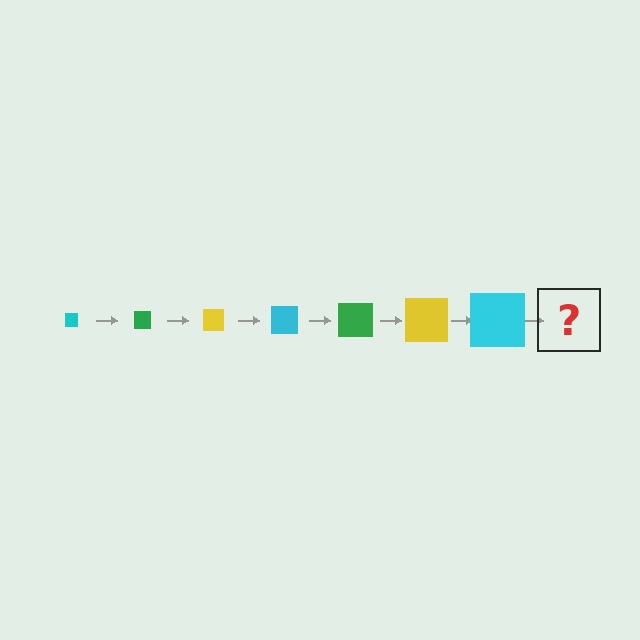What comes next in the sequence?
The next element should be a green square, larger than the previous one.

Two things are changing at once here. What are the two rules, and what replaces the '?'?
The two rules are that the square grows larger each step and the color cycles through cyan, green, and yellow. The '?' should be a green square, larger than the previous one.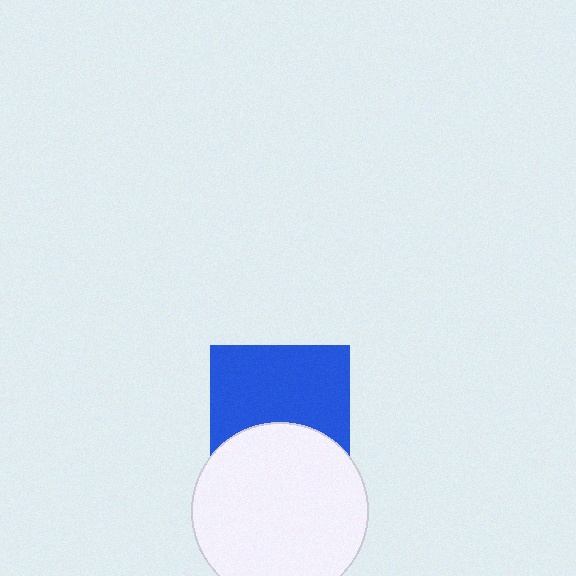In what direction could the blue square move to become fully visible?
The blue square could move up. That would shift it out from behind the white circle entirely.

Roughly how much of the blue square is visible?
About half of it is visible (roughly 63%).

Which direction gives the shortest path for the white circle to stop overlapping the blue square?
Moving down gives the shortest separation.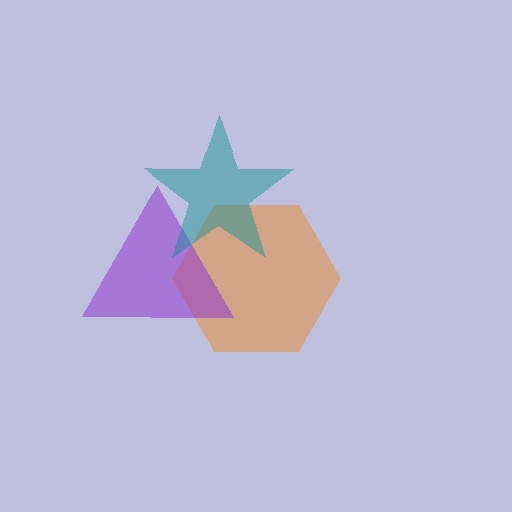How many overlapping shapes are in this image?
There are 3 overlapping shapes in the image.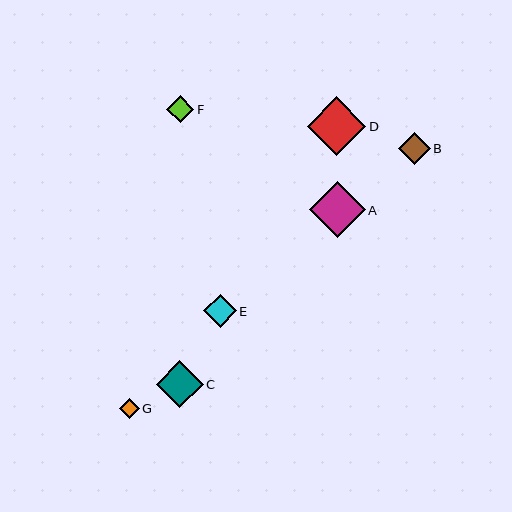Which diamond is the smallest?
Diamond G is the smallest with a size of approximately 20 pixels.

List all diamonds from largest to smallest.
From largest to smallest: D, A, C, E, B, F, G.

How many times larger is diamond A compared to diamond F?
Diamond A is approximately 2.1 times the size of diamond F.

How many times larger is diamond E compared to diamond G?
Diamond E is approximately 1.6 times the size of diamond G.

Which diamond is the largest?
Diamond D is the largest with a size of approximately 59 pixels.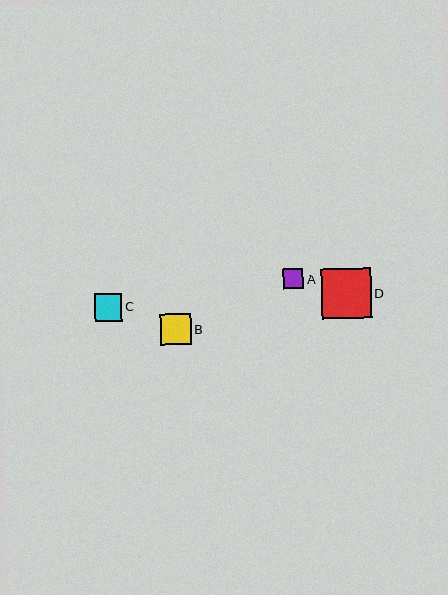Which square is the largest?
Square D is the largest with a size of approximately 50 pixels.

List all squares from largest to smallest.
From largest to smallest: D, B, C, A.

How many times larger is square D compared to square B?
Square D is approximately 1.6 times the size of square B.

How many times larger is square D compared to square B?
Square D is approximately 1.6 times the size of square B.